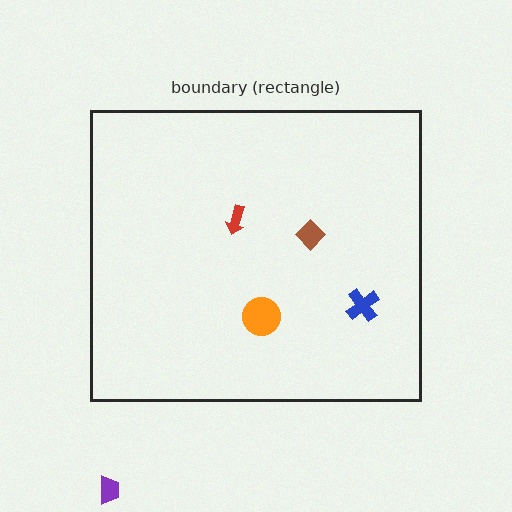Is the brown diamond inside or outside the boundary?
Inside.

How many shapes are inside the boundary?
4 inside, 1 outside.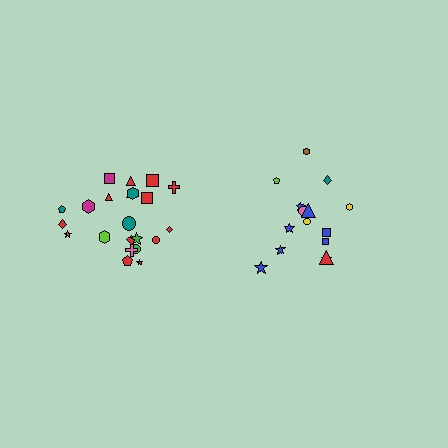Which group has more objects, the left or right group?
The left group.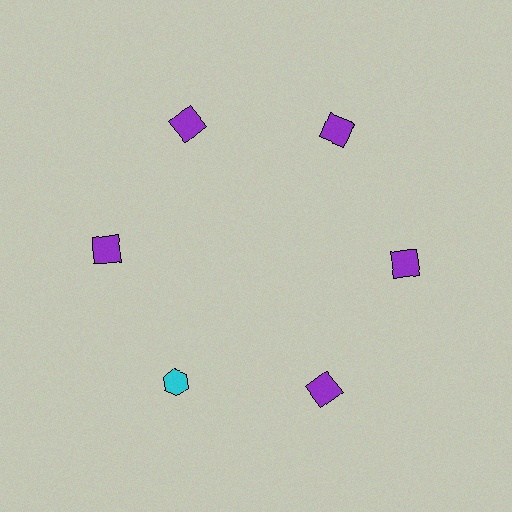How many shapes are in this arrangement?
There are 6 shapes arranged in a ring pattern.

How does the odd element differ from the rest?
It differs in both color (cyan instead of purple) and shape (hexagon instead of square).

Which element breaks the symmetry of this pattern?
The cyan hexagon at roughly the 7 o'clock position breaks the symmetry. All other shapes are purple squares.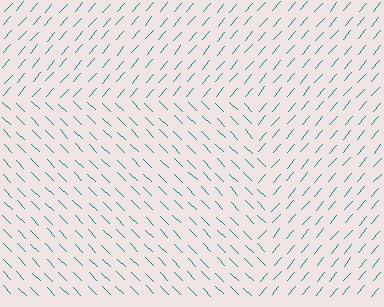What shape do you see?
I see a rectangle.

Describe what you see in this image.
The image is filled with small teal line segments. A rectangle region in the image has lines oriented differently from the surrounding lines, creating a visible texture boundary.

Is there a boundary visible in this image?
Yes, there is a texture boundary formed by a change in line orientation.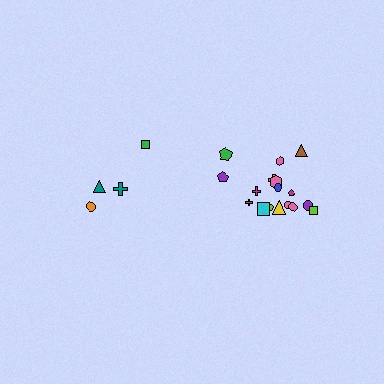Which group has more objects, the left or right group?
The right group.